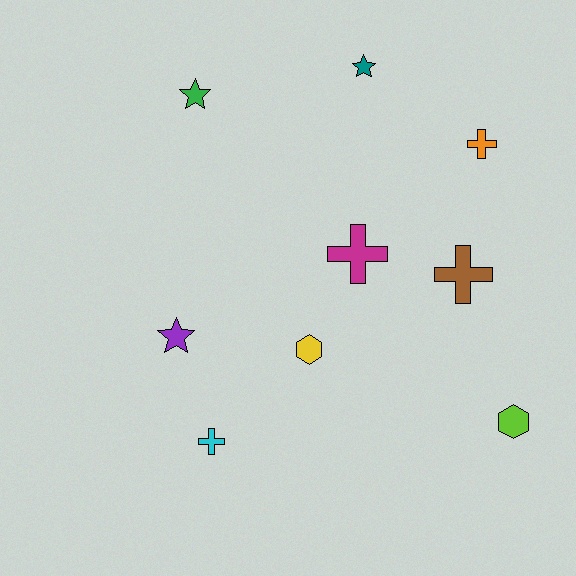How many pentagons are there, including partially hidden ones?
There are no pentagons.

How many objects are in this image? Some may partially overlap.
There are 9 objects.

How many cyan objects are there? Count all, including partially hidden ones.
There is 1 cyan object.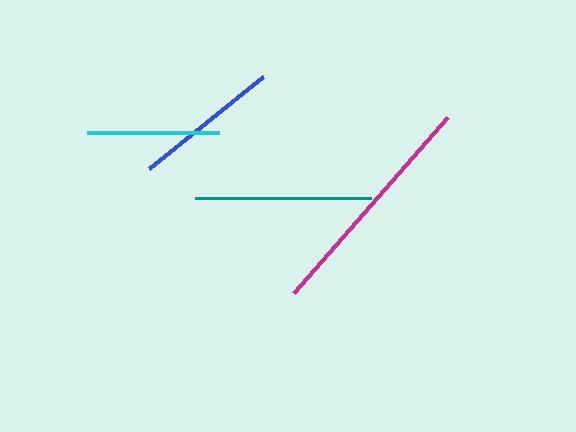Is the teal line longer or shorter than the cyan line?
The teal line is longer than the cyan line.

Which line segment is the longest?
The magenta line is the longest at approximately 235 pixels.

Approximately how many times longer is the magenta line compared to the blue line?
The magenta line is approximately 1.6 times the length of the blue line.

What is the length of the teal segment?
The teal segment is approximately 176 pixels long.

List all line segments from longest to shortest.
From longest to shortest: magenta, teal, blue, cyan.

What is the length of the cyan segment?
The cyan segment is approximately 133 pixels long.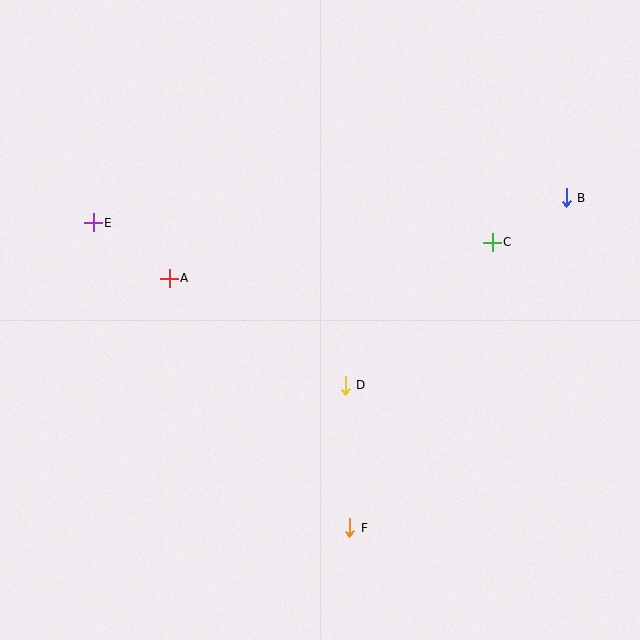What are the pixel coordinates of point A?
Point A is at (169, 278).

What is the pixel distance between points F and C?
The distance between F and C is 319 pixels.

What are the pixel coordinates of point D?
Point D is at (345, 385).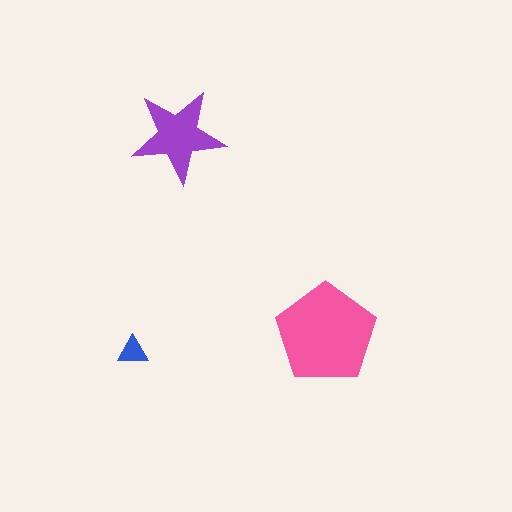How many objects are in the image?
There are 3 objects in the image.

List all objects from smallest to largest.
The blue triangle, the purple star, the pink pentagon.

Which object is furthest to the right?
The pink pentagon is rightmost.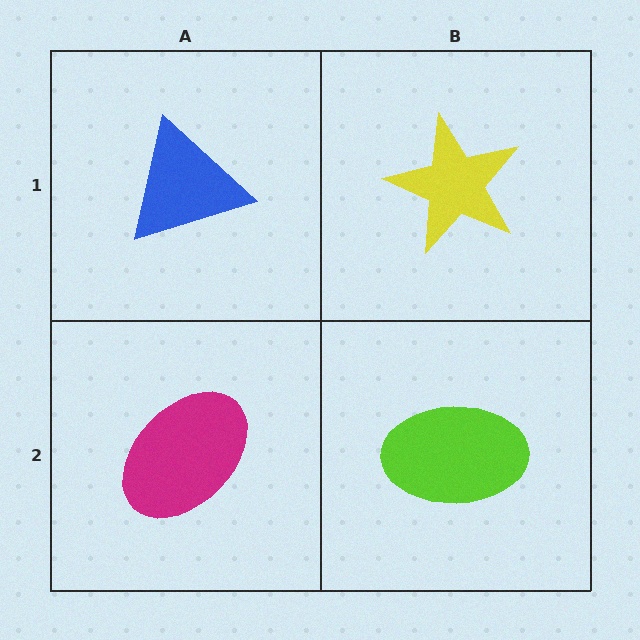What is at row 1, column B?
A yellow star.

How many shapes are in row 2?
2 shapes.